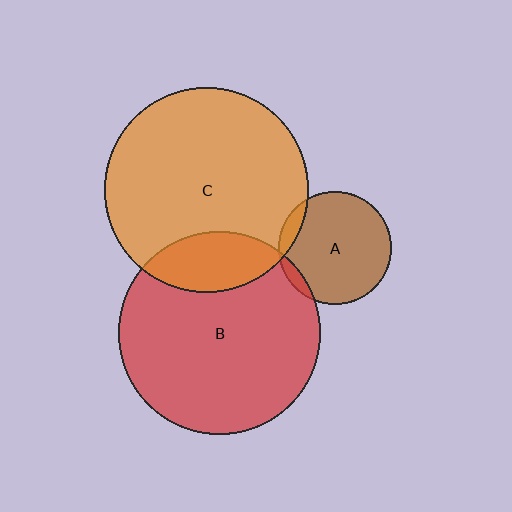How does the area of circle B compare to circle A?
Approximately 3.2 times.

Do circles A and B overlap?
Yes.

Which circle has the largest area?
Circle C (orange).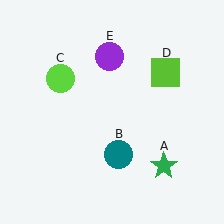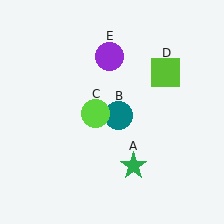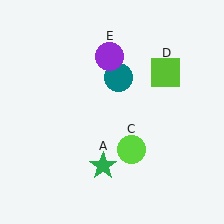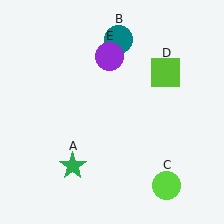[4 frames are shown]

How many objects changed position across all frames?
3 objects changed position: green star (object A), teal circle (object B), lime circle (object C).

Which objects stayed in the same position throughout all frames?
Lime square (object D) and purple circle (object E) remained stationary.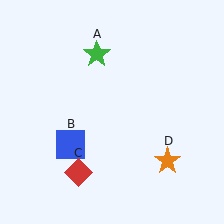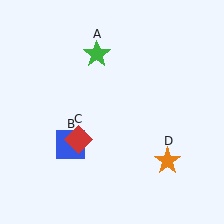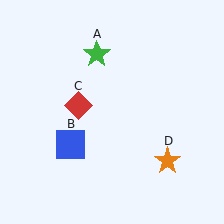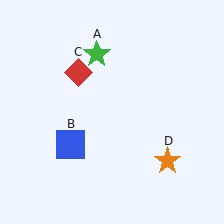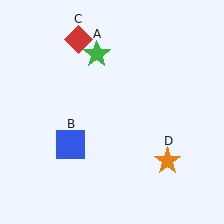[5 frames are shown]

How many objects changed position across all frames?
1 object changed position: red diamond (object C).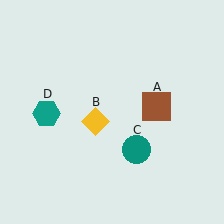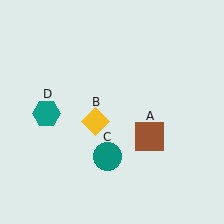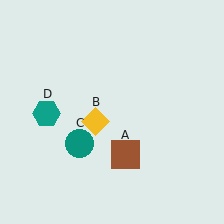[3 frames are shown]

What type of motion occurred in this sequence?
The brown square (object A), teal circle (object C) rotated clockwise around the center of the scene.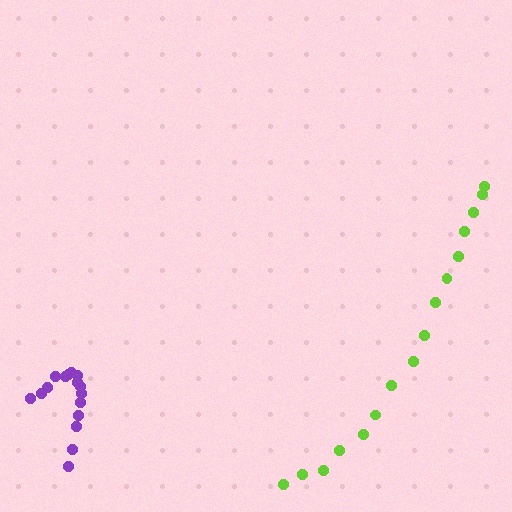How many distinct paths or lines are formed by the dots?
There are 2 distinct paths.